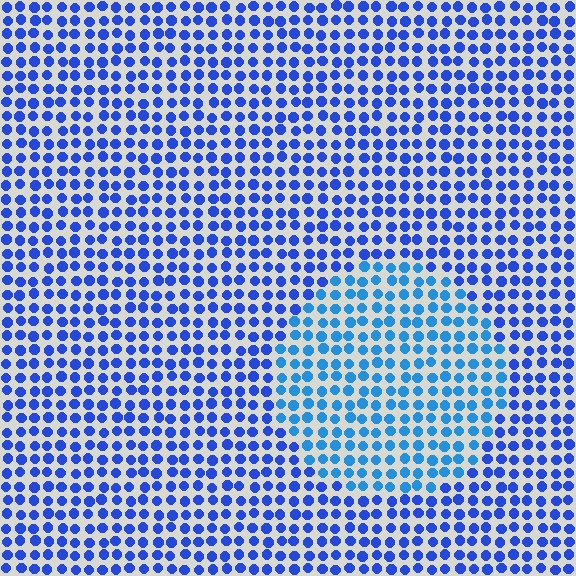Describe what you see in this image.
The image is filled with small blue elements in a uniform arrangement. A circle-shaped region is visible where the elements are tinted to a slightly different hue, forming a subtle color boundary.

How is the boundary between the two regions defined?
The boundary is defined purely by a slight shift in hue (about 24 degrees). Spacing, size, and orientation are identical on both sides.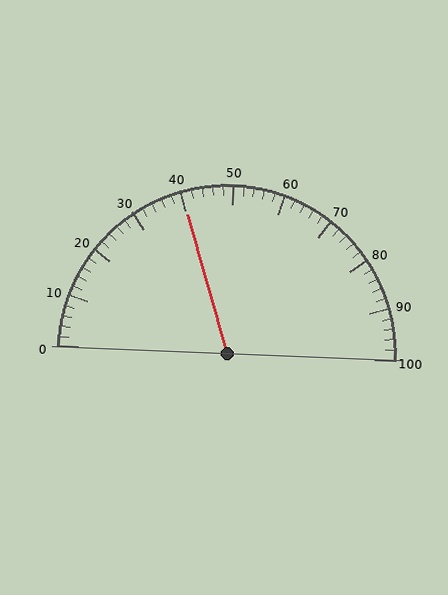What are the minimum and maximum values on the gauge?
The gauge ranges from 0 to 100.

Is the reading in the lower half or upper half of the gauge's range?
The reading is in the lower half of the range (0 to 100).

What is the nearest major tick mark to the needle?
The nearest major tick mark is 40.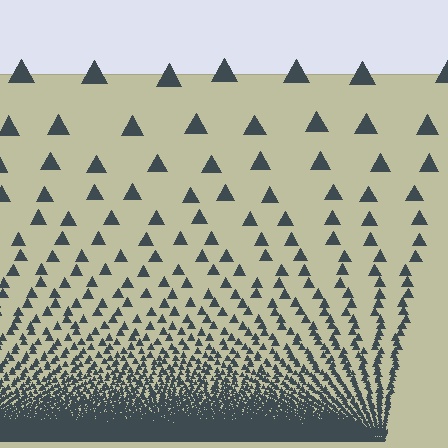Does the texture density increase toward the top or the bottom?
Density increases toward the bottom.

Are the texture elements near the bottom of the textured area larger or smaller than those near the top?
Smaller. The gradient is inverted — elements near the bottom are smaller and denser.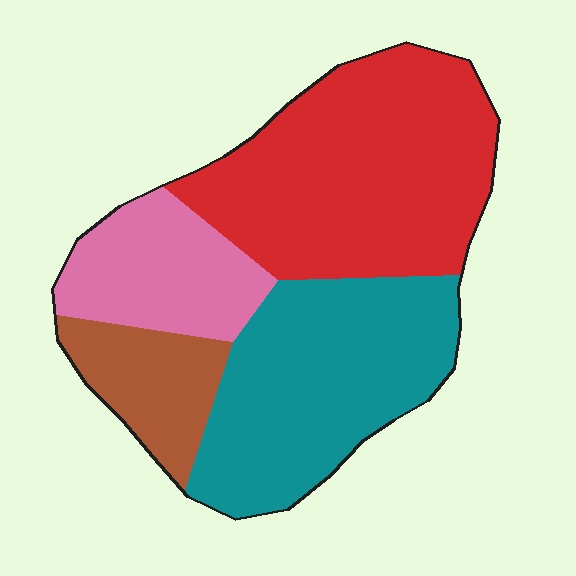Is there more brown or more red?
Red.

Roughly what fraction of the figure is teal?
Teal covers about 30% of the figure.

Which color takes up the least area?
Brown, at roughly 10%.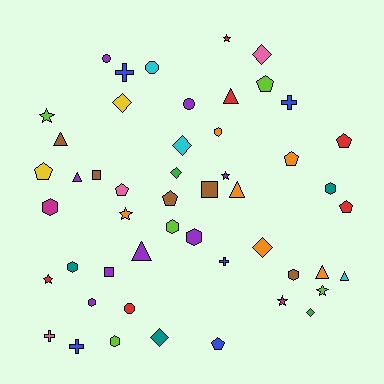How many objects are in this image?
There are 50 objects.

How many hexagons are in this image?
There are 9 hexagons.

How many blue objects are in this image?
There are 5 blue objects.